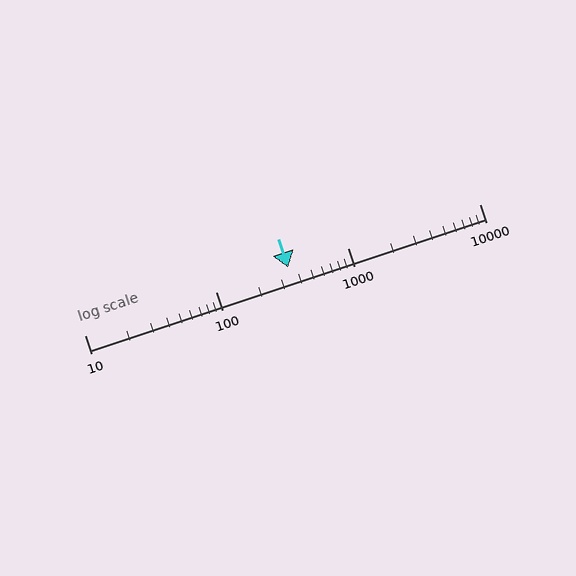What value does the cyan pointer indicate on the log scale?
The pointer indicates approximately 350.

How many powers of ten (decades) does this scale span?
The scale spans 3 decades, from 10 to 10000.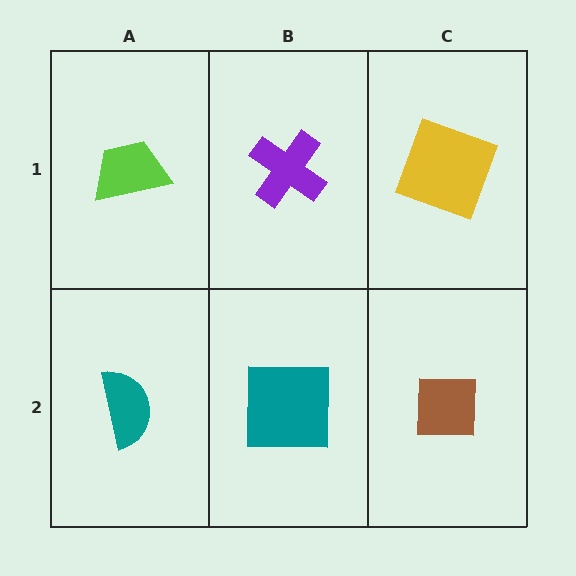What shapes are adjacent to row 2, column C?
A yellow square (row 1, column C), a teal square (row 2, column B).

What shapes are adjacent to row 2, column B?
A purple cross (row 1, column B), a teal semicircle (row 2, column A), a brown square (row 2, column C).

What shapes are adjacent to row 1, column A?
A teal semicircle (row 2, column A), a purple cross (row 1, column B).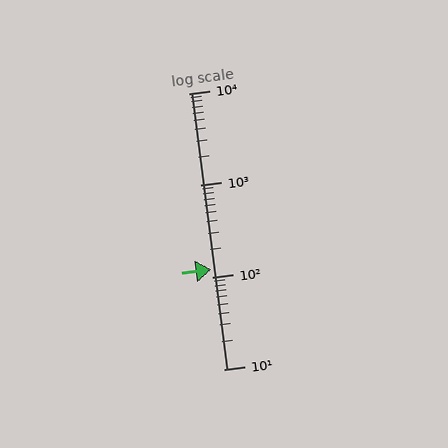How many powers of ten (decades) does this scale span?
The scale spans 3 decades, from 10 to 10000.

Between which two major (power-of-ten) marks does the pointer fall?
The pointer is between 100 and 1000.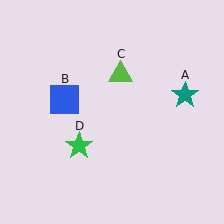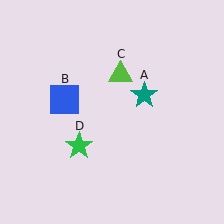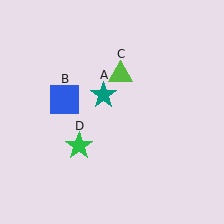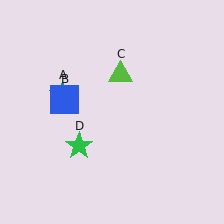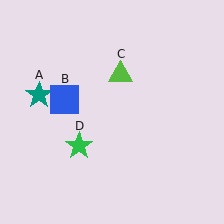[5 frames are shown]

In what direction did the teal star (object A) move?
The teal star (object A) moved left.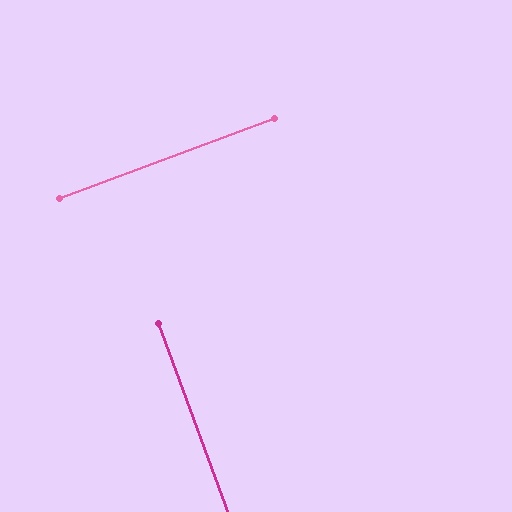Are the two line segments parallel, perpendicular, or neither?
Perpendicular — they meet at approximately 90°.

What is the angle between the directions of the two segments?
Approximately 90 degrees.